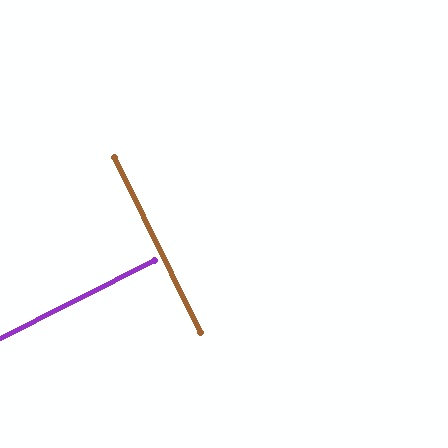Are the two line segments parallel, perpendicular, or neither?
Perpendicular — they meet at approximately 90°.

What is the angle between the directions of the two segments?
Approximately 90 degrees.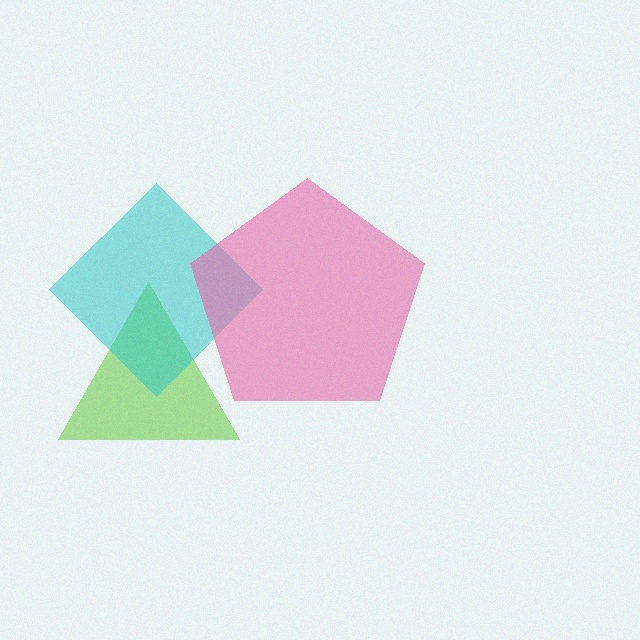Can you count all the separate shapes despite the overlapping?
Yes, there are 3 separate shapes.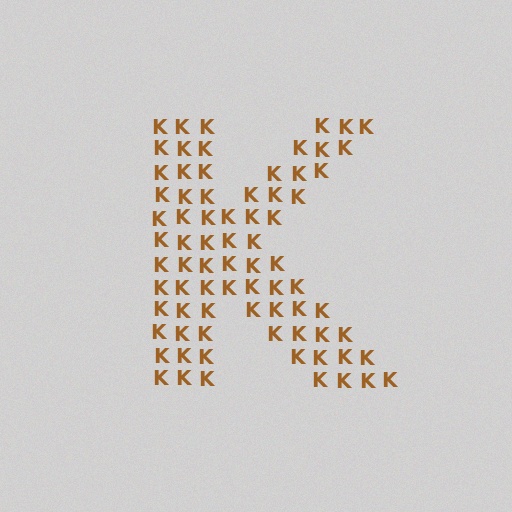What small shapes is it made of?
It is made of small letter K's.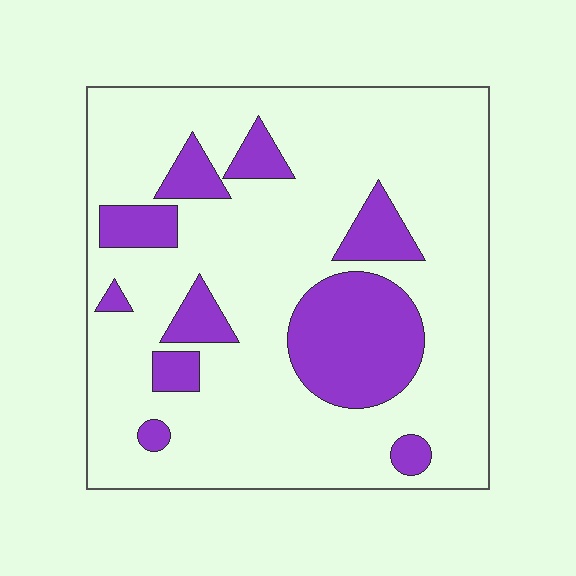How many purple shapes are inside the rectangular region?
10.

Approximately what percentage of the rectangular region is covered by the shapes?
Approximately 20%.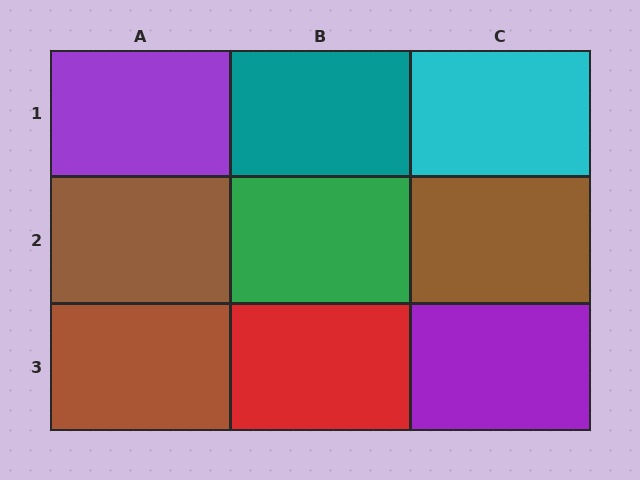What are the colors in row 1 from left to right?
Purple, teal, cyan.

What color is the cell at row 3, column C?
Purple.